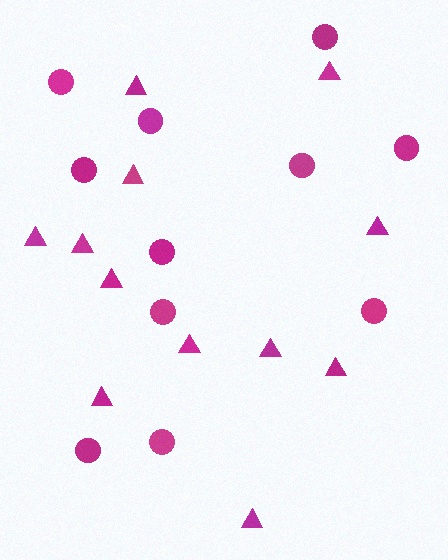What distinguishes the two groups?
There are 2 groups: one group of triangles (12) and one group of circles (11).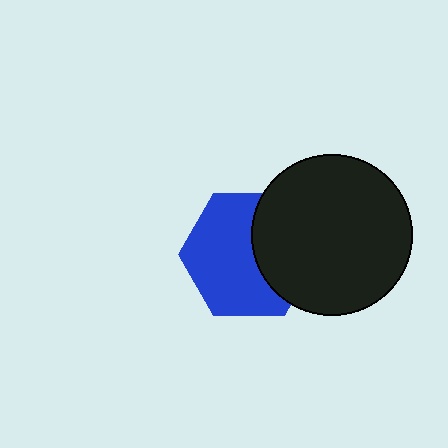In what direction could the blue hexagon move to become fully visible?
The blue hexagon could move left. That would shift it out from behind the black circle entirely.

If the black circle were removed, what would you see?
You would see the complete blue hexagon.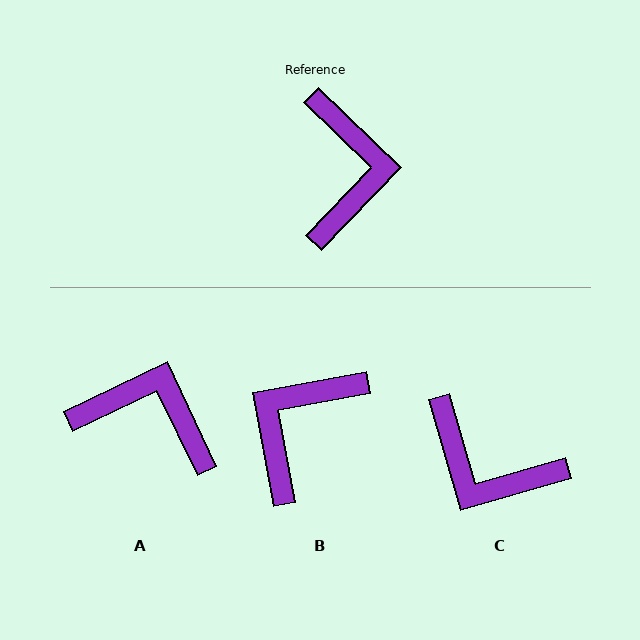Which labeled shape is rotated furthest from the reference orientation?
B, about 144 degrees away.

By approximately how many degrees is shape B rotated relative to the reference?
Approximately 144 degrees counter-clockwise.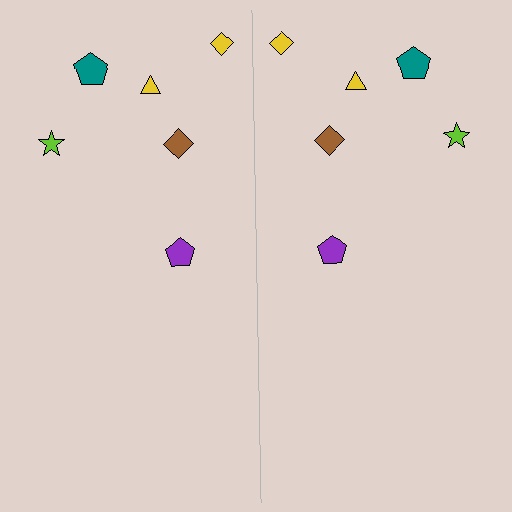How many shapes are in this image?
There are 12 shapes in this image.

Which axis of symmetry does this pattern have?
The pattern has a vertical axis of symmetry running through the center of the image.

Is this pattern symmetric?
Yes, this pattern has bilateral (reflection) symmetry.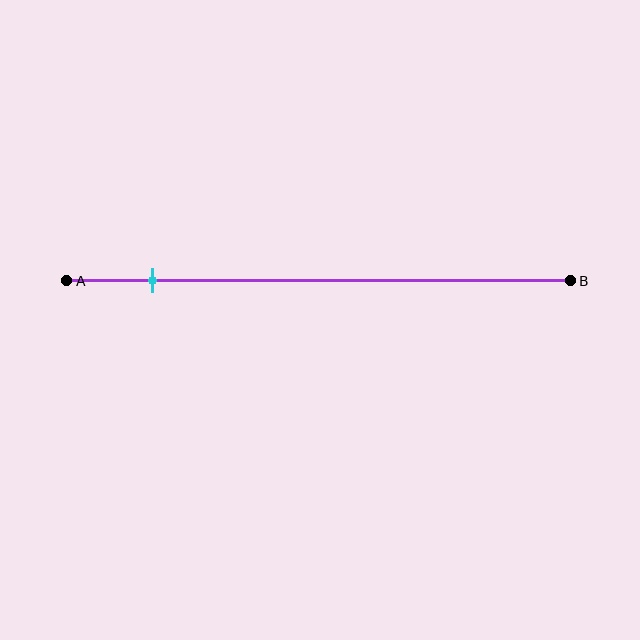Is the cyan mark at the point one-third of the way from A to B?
No, the mark is at about 15% from A, not at the 33% one-third point.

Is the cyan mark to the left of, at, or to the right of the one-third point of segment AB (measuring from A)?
The cyan mark is to the left of the one-third point of segment AB.